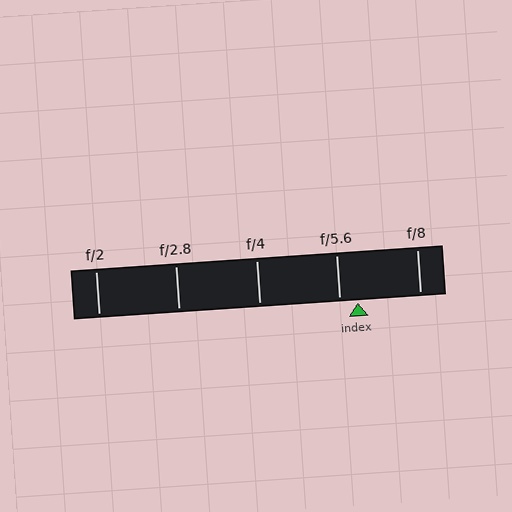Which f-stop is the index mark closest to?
The index mark is closest to f/5.6.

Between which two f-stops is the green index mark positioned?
The index mark is between f/5.6 and f/8.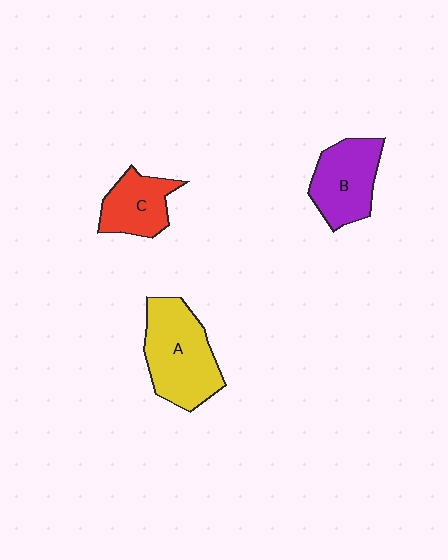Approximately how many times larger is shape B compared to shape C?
Approximately 1.3 times.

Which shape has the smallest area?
Shape C (red).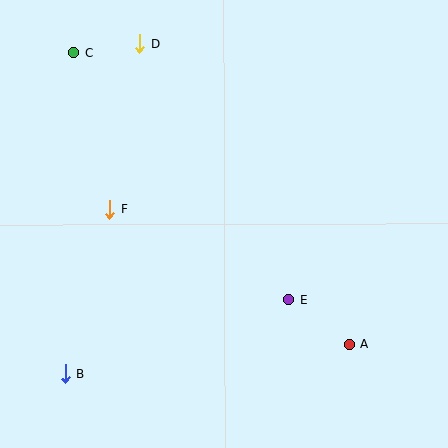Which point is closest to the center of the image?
Point E at (289, 300) is closest to the center.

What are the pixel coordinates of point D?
Point D is at (140, 44).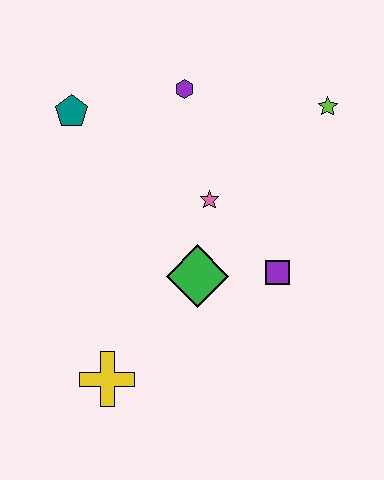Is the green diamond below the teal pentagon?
Yes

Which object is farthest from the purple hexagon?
The yellow cross is farthest from the purple hexagon.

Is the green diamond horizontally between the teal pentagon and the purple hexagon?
No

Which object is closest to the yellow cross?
The green diamond is closest to the yellow cross.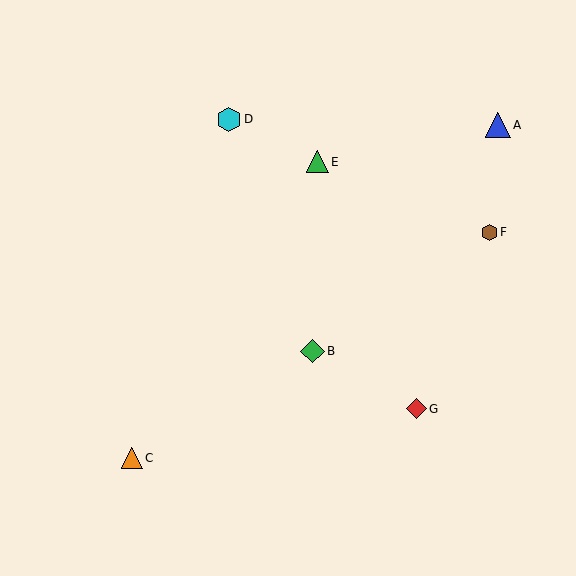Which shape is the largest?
The blue triangle (labeled A) is the largest.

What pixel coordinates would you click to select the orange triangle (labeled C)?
Click at (132, 458) to select the orange triangle C.